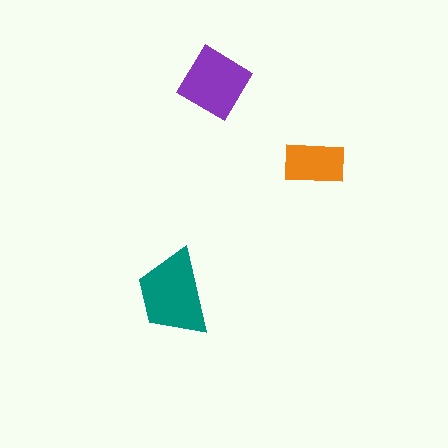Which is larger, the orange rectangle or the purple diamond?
The purple diamond.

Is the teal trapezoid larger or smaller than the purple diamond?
Larger.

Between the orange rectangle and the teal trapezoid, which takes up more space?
The teal trapezoid.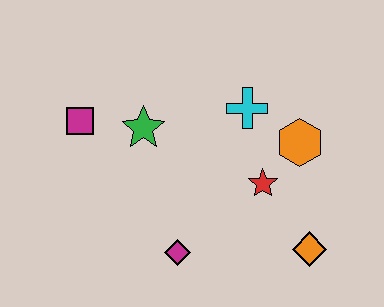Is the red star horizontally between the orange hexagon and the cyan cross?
Yes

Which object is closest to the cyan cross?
The orange hexagon is closest to the cyan cross.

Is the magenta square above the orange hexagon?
Yes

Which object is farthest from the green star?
The orange diamond is farthest from the green star.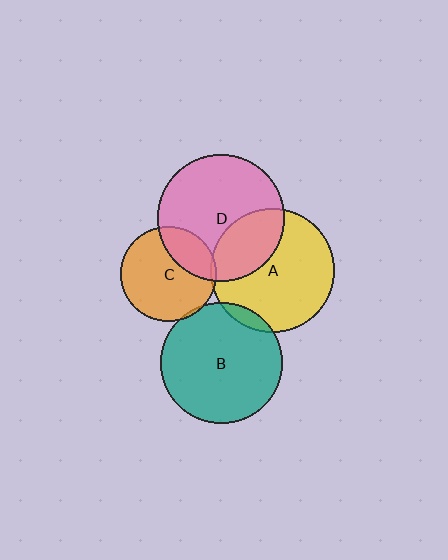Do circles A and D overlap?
Yes.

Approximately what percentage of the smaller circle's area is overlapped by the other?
Approximately 30%.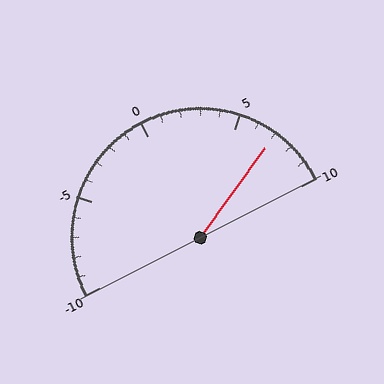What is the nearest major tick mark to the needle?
The nearest major tick mark is 5.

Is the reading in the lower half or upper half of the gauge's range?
The reading is in the upper half of the range (-10 to 10).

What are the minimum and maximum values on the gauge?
The gauge ranges from -10 to 10.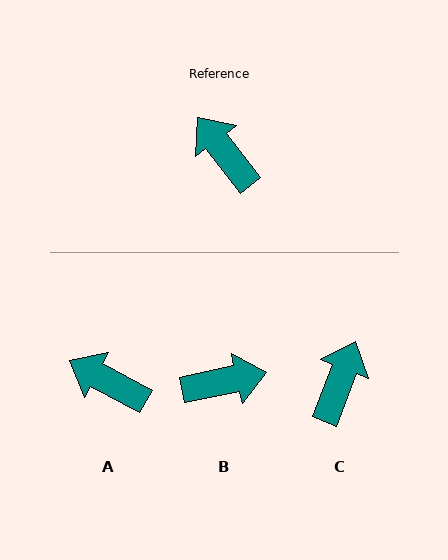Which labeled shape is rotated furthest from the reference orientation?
B, about 116 degrees away.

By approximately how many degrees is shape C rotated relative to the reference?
Approximately 59 degrees clockwise.